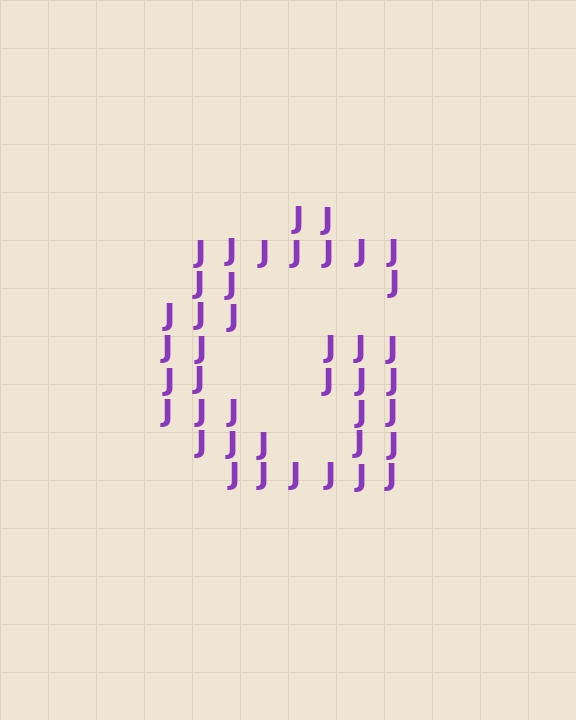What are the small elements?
The small elements are letter J's.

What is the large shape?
The large shape is the letter G.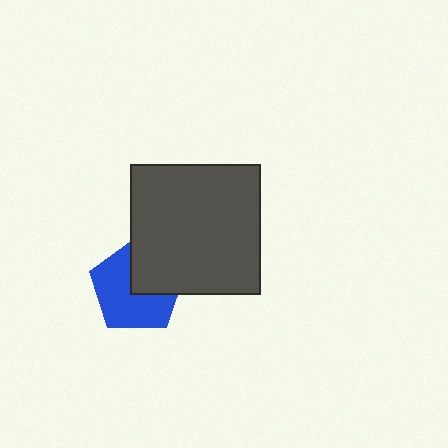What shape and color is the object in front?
The object in front is a dark gray square.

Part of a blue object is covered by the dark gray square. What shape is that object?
It is a pentagon.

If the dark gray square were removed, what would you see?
You would see the complete blue pentagon.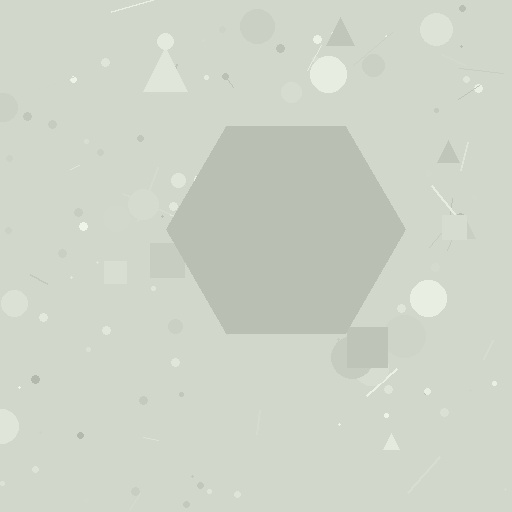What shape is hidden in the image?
A hexagon is hidden in the image.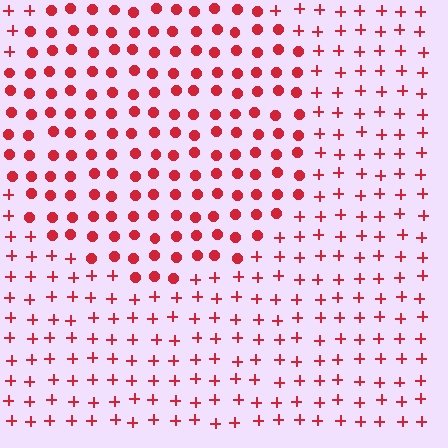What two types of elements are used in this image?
The image uses circles inside the circle region and plus signs outside it.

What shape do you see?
I see a circle.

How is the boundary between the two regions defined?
The boundary is defined by a change in element shape: circles inside vs. plus signs outside. All elements share the same color and spacing.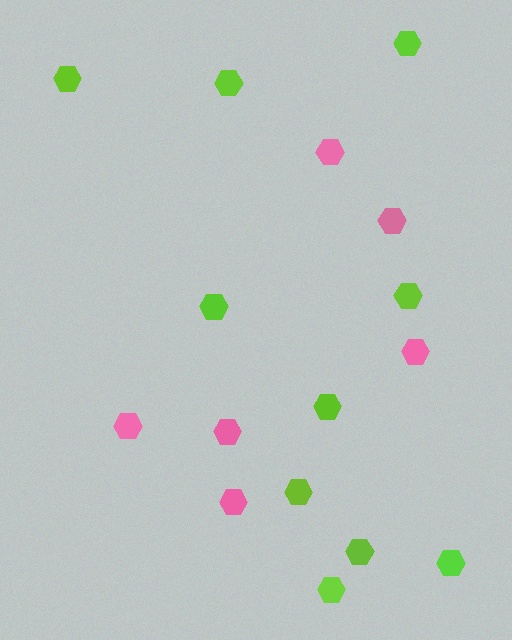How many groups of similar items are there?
There are 2 groups: one group of pink hexagons (6) and one group of lime hexagons (10).